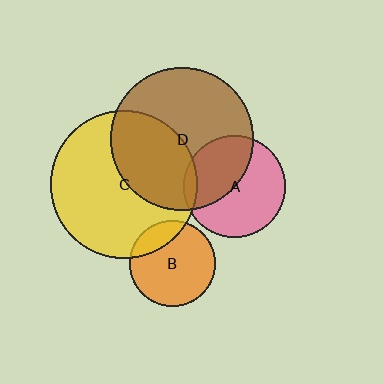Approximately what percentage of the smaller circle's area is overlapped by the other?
Approximately 40%.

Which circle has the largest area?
Circle C (yellow).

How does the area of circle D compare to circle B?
Approximately 2.8 times.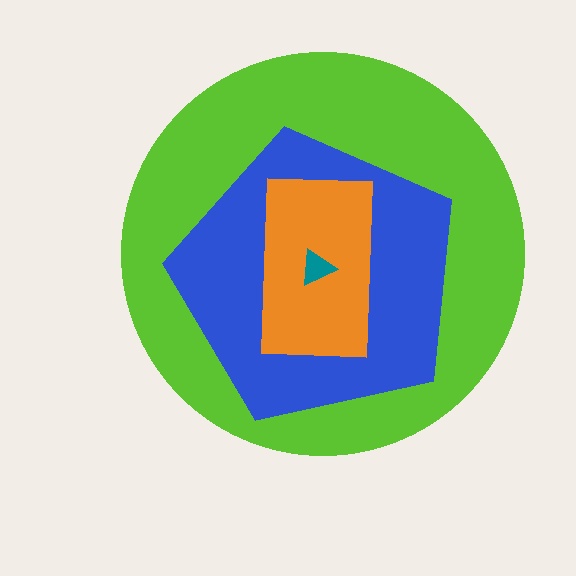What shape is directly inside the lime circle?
The blue pentagon.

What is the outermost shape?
The lime circle.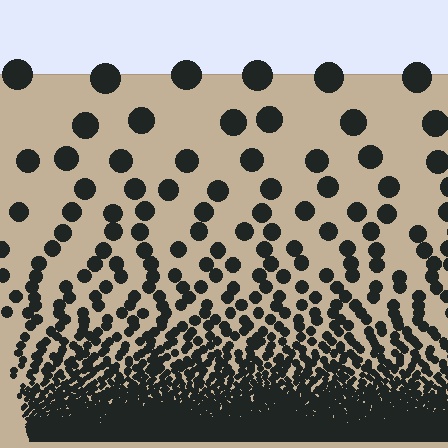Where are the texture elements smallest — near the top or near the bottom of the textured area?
Near the bottom.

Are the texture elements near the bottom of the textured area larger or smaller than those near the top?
Smaller. The gradient is inverted — elements near the bottom are smaller and denser.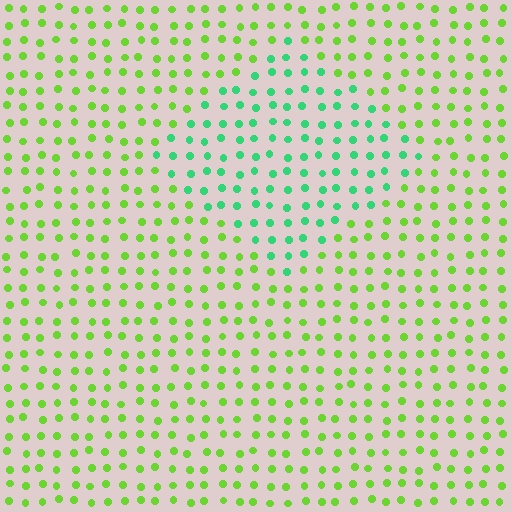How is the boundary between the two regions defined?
The boundary is defined purely by a slight shift in hue (about 46 degrees). Spacing, size, and orientation are identical on both sides.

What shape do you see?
I see a diamond.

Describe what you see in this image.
The image is filled with small lime elements in a uniform arrangement. A diamond-shaped region is visible where the elements are tinted to a slightly different hue, forming a subtle color boundary.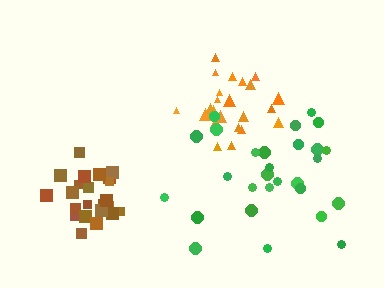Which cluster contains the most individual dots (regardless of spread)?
Green (28).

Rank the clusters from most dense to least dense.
brown, orange, green.